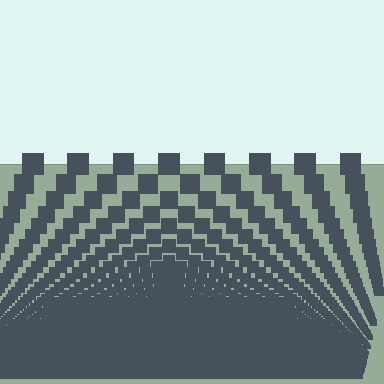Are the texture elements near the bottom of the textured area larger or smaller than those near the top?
Smaller. The gradient is inverted — elements near the bottom are smaller and denser.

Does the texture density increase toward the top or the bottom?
Density increases toward the bottom.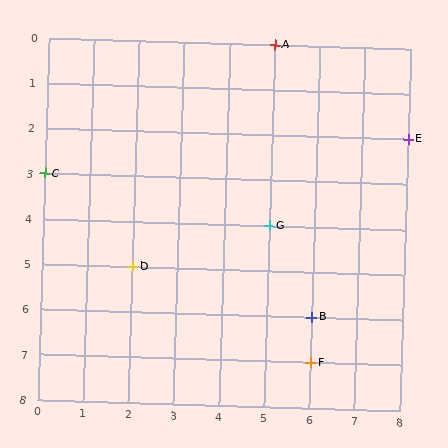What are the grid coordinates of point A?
Point A is at grid coordinates (5, 0).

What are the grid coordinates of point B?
Point B is at grid coordinates (6, 6).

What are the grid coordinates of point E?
Point E is at grid coordinates (8, 2).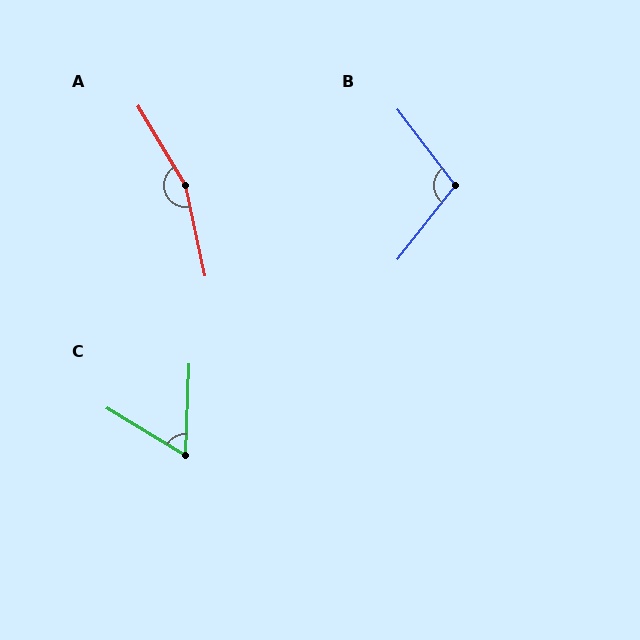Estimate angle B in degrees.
Approximately 105 degrees.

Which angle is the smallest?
C, at approximately 61 degrees.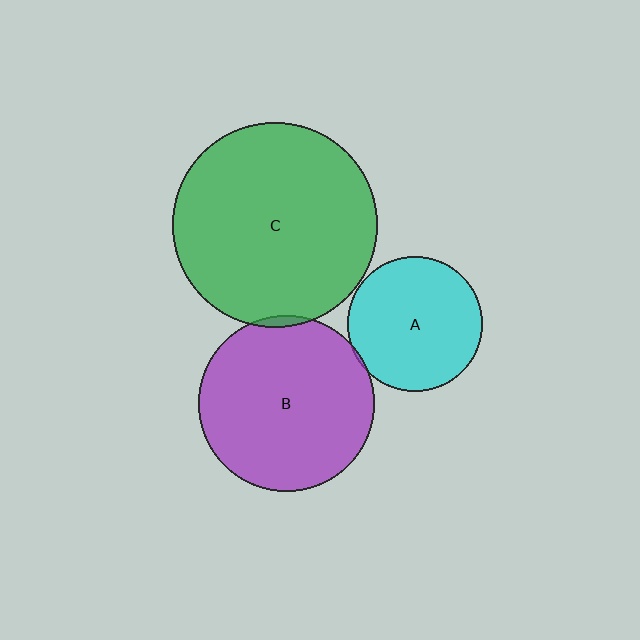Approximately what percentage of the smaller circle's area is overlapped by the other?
Approximately 5%.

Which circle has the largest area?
Circle C (green).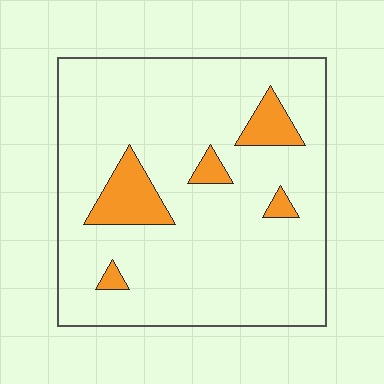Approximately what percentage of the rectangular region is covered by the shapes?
Approximately 10%.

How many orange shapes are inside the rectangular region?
5.